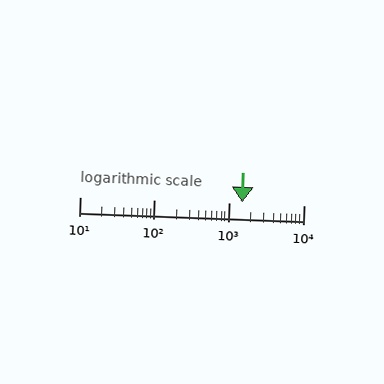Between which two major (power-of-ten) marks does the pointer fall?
The pointer is between 1000 and 10000.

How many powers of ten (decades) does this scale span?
The scale spans 3 decades, from 10 to 10000.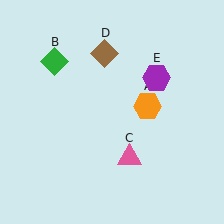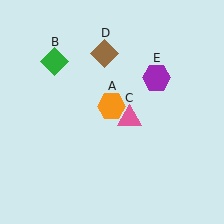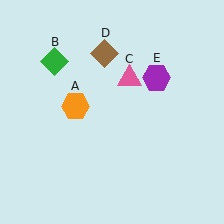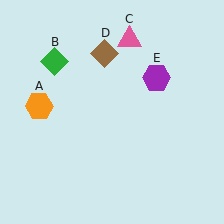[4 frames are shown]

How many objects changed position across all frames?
2 objects changed position: orange hexagon (object A), pink triangle (object C).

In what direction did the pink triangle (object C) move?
The pink triangle (object C) moved up.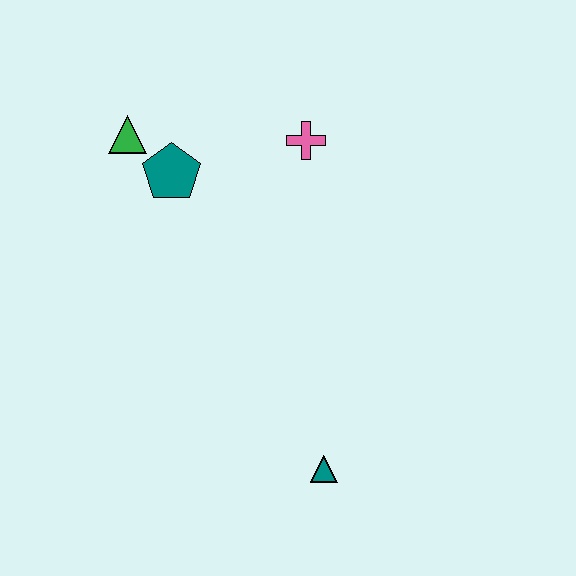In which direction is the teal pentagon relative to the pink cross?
The teal pentagon is to the left of the pink cross.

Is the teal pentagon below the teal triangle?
No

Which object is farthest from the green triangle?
The teal triangle is farthest from the green triangle.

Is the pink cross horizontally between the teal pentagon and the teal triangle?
Yes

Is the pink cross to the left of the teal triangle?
Yes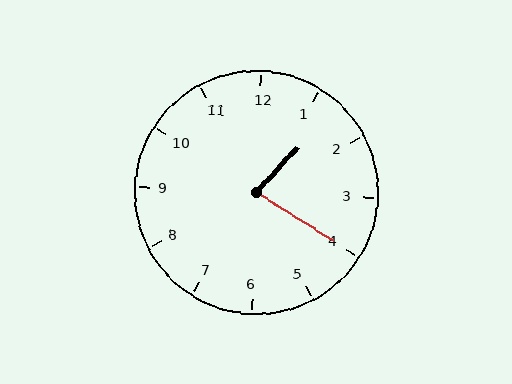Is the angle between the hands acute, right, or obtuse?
It is acute.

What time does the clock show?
1:20.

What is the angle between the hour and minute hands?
Approximately 80 degrees.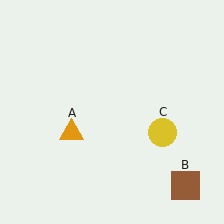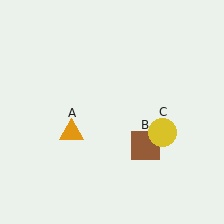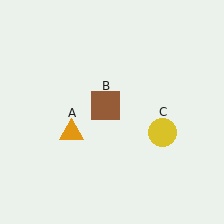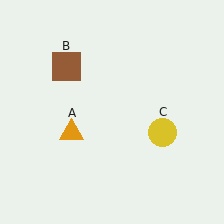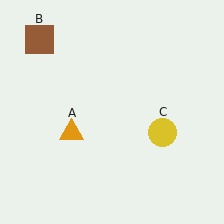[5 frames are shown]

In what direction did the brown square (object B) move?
The brown square (object B) moved up and to the left.